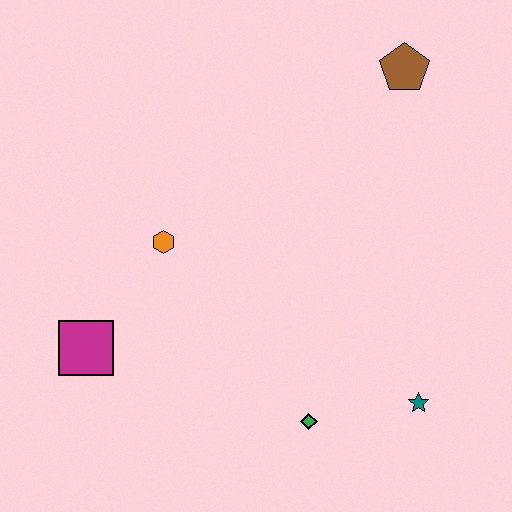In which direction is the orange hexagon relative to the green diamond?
The orange hexagon is above the green diamond.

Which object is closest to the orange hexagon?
The magenta square is closest to the orange hexagon.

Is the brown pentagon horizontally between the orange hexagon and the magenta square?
No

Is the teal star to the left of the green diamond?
No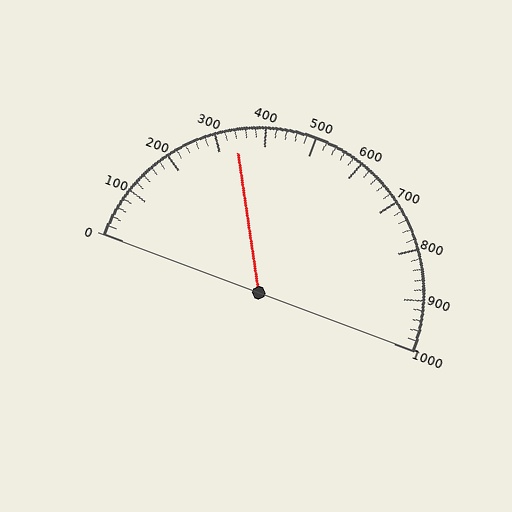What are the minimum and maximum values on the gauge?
The gauge ranges from 0 to 1000.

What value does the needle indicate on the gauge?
The needle indicates approximately 340.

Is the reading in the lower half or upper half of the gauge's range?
The reading is in the lower half of the range (0 to 1000).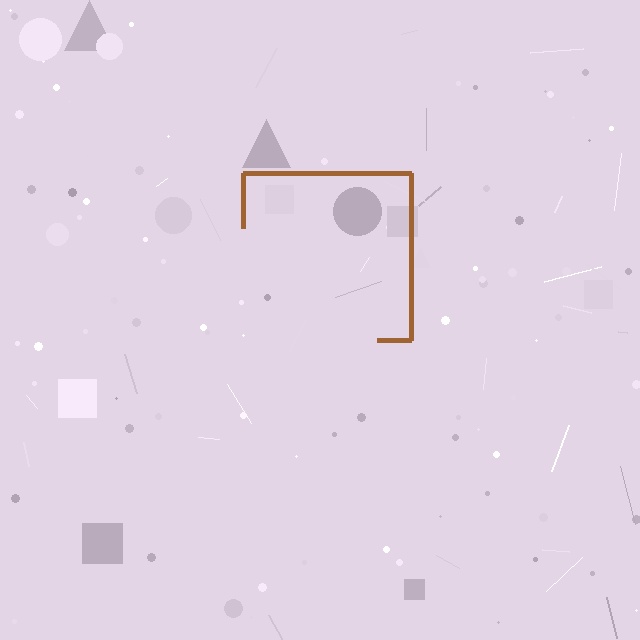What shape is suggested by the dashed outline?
The dashed outline suggests a square.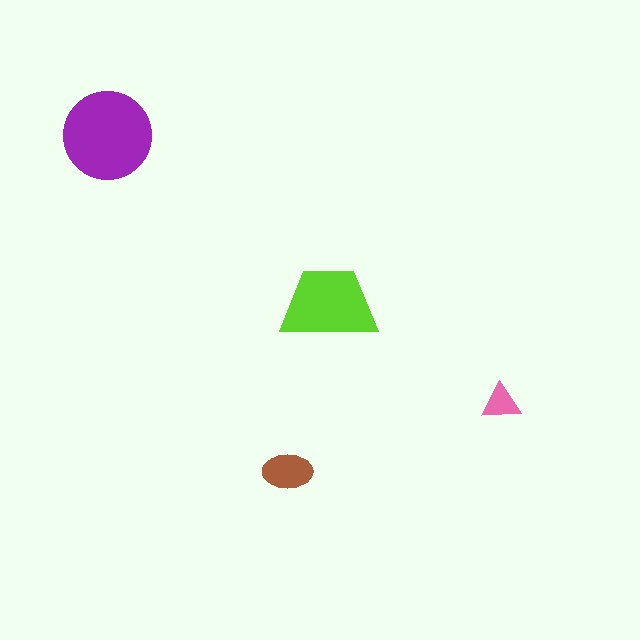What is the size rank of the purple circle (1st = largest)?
1st.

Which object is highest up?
The purple circle is topmost.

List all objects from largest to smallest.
The purple circle, the lime trapezoid, the brown ellipse, the pink triangle.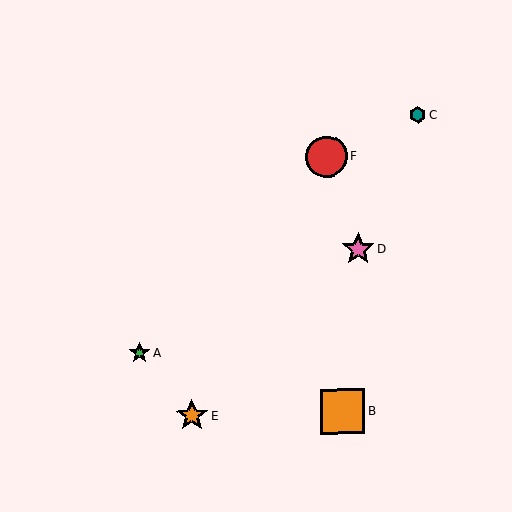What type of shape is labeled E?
Shape E is an orange star.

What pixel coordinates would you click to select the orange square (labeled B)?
Click at (343, 412) to select the orange square B.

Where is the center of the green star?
The center of the green star is at (139, 353).